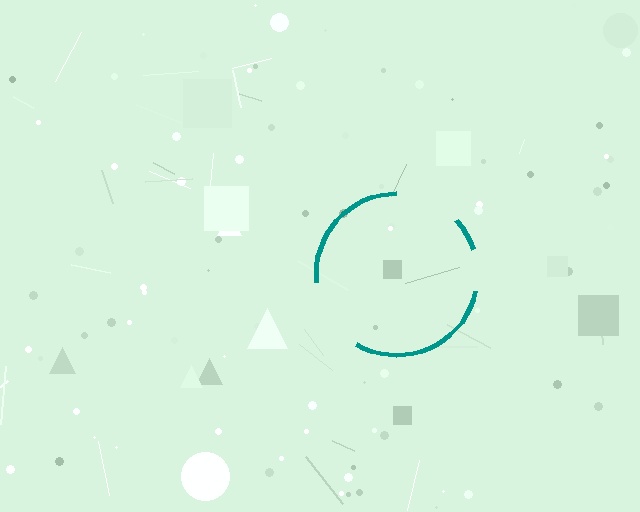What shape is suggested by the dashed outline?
The dashed outline suggests a circle.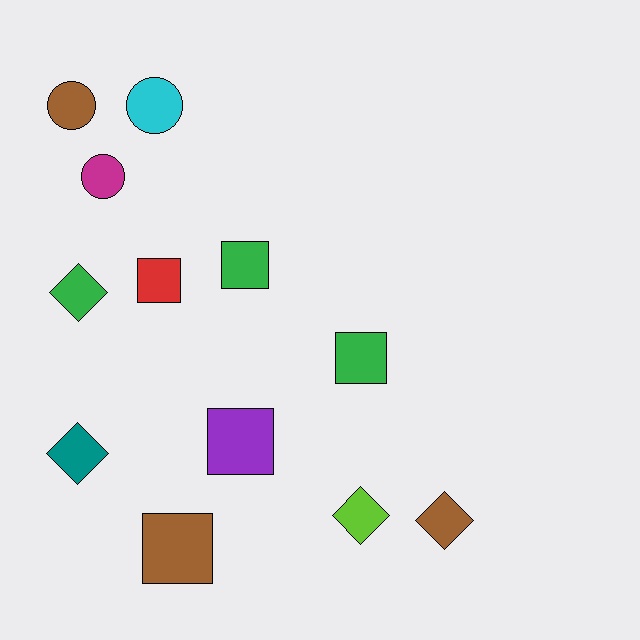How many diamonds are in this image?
There are 4 diamonds.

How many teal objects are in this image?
There is 1 teal object.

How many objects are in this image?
There are 12 objects.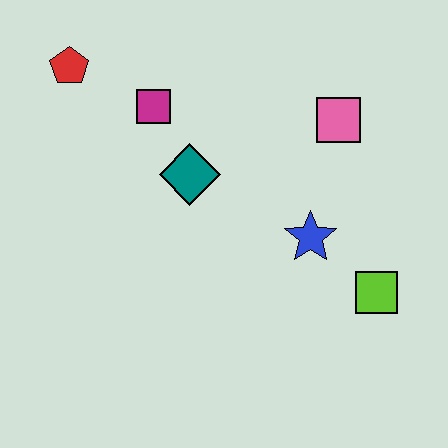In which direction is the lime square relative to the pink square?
The lime square is below the pink square.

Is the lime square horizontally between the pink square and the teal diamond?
No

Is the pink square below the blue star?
No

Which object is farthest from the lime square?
The red pentagon is farthest from the lime square.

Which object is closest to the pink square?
The blue star is closest to the pink square.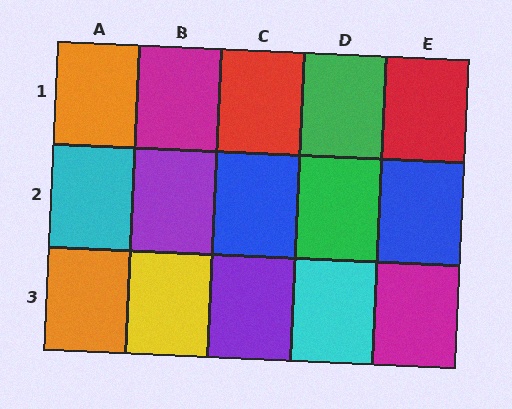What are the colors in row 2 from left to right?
Cyan, purple, blue, green, blue.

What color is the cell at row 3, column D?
Cyan.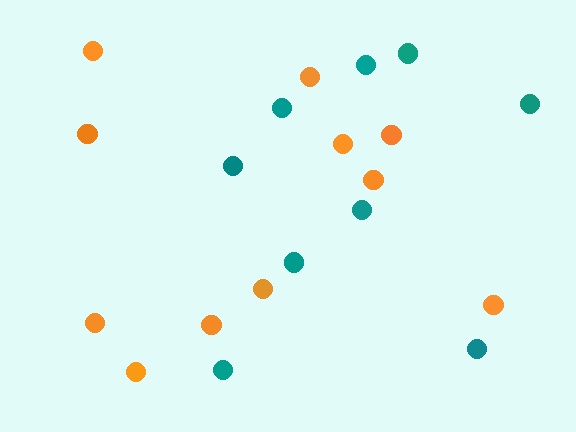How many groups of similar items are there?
There are 2 groups: one group of teal circles (9) and one group of orange circles (11).